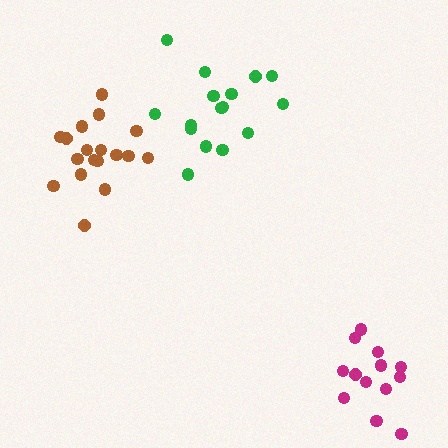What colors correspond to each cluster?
The clusters are colored: green, magenta, brown.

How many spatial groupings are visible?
There are 3 spatial groupings.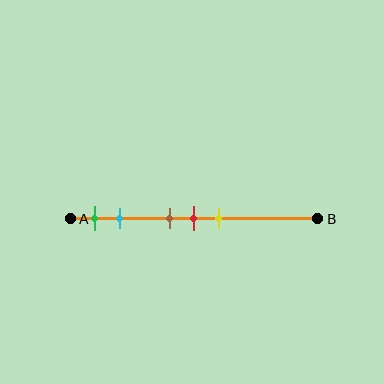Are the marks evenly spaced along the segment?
No, the marks are not evenly spaced.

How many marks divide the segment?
There are 5 marks dividing the segment.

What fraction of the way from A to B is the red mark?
The red mark is approximately 50% (0.5) of the way from A to B.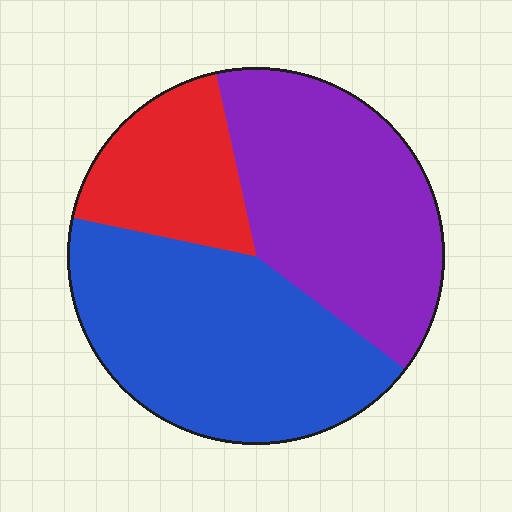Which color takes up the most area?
Blue, at roughly 45%.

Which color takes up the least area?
Red, at roughly 20%.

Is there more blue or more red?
Blue.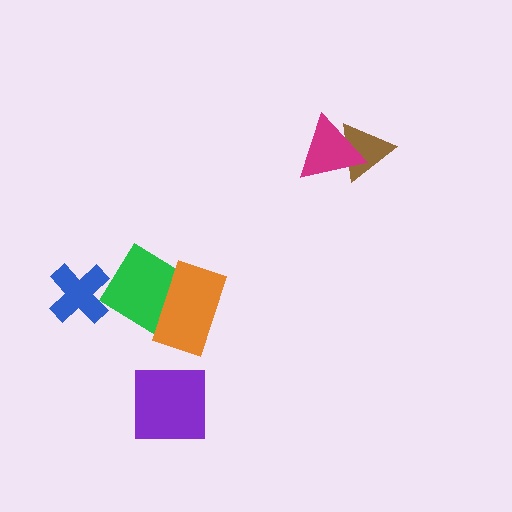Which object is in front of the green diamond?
The orange rectangle is in front of the green diamond.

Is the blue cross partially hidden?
Yes, it is partially covered by another shape.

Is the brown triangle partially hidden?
Yes, it is partially covered by another shape.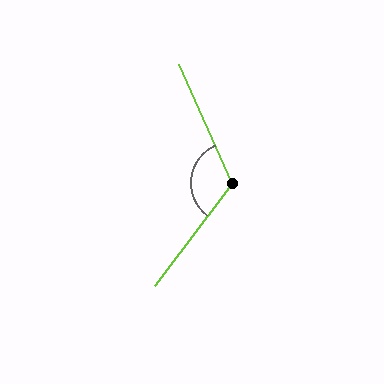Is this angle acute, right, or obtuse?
It is obtuse.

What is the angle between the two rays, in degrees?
Approximately 119 degrees.